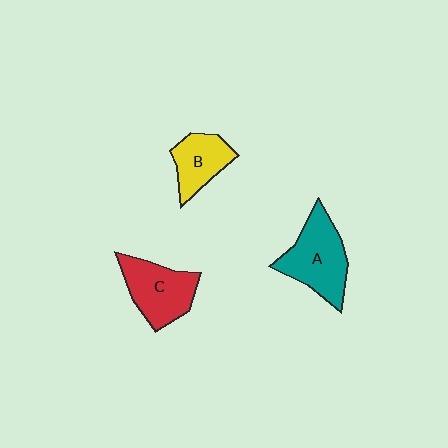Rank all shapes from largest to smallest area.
From largest to smallest: A (teal), C (red), B (yellow).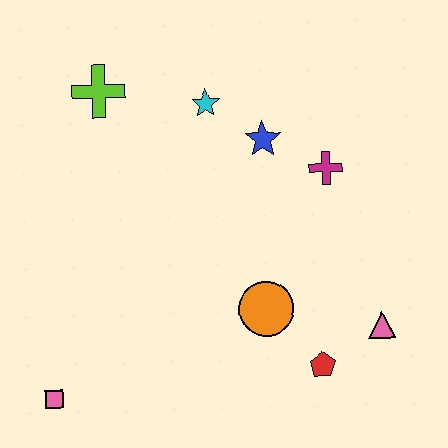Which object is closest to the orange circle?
The red pentagon is closest to the orange circle.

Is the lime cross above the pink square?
Yes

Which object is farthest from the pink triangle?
The lime cross is farthest from the pink triangle.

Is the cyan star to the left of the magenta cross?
Yes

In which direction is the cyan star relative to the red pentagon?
The cyan star is above the red pentagon.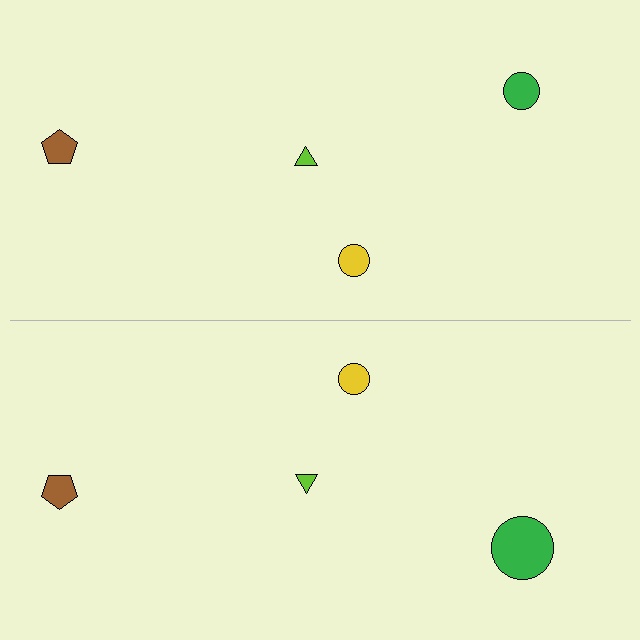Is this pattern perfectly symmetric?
No, the pattern is not perfectly symmetric. The green circle on the bottom side has a different size than its mirror counterpart.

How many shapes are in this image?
There are 8 shapes in this image.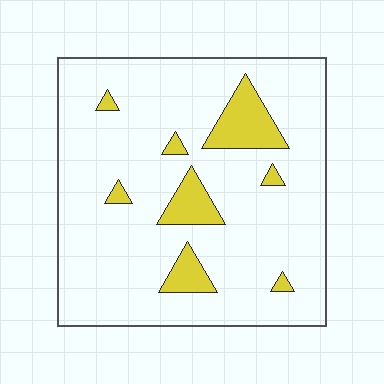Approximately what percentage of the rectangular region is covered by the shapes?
Approximately 10%.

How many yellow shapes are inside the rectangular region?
8.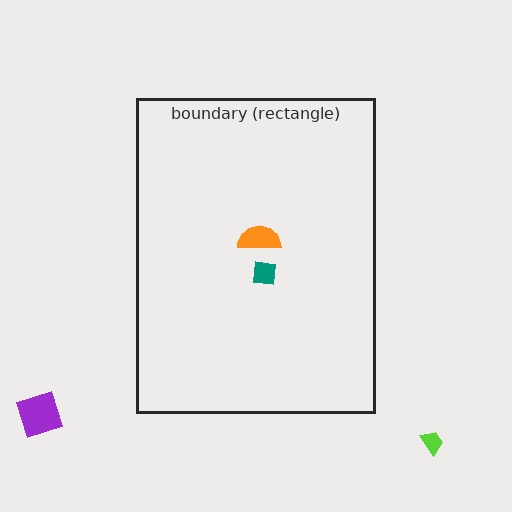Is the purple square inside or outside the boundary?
Outside.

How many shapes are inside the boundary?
2 inside, 2 outside.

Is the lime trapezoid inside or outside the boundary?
Outside.